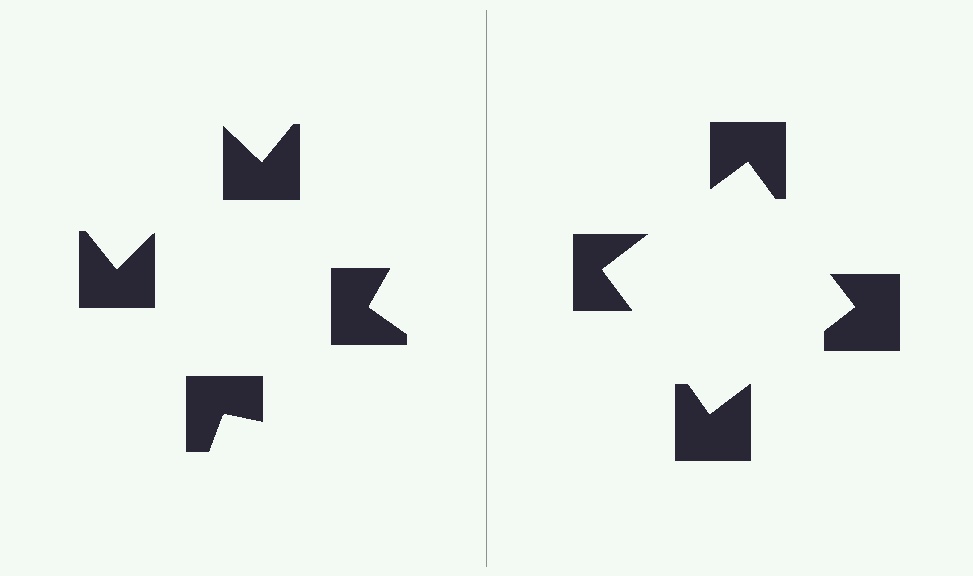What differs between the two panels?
The notched squares are positioned identically on both sides; only the wedge orientations differ. On the right they align to a square; on the left they are misaligned.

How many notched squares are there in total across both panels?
8 — 4 on each side.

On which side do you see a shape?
An illusory square appears on the right side. On the left side the wedge cuts are rotated, so no coherent shape forms.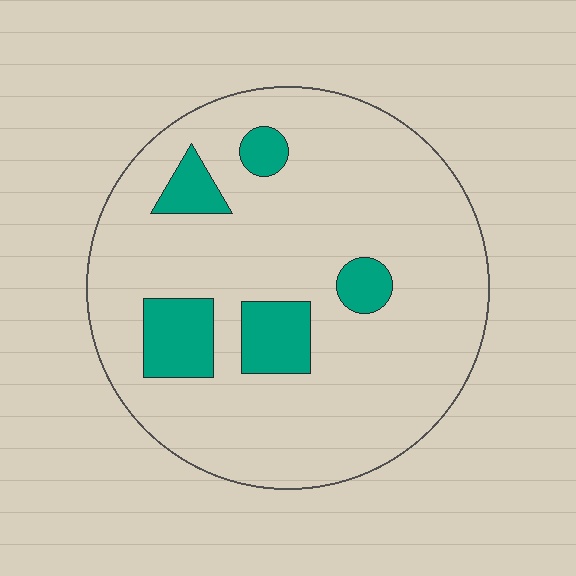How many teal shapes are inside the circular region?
5.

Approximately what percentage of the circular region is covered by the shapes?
Approximately 15%.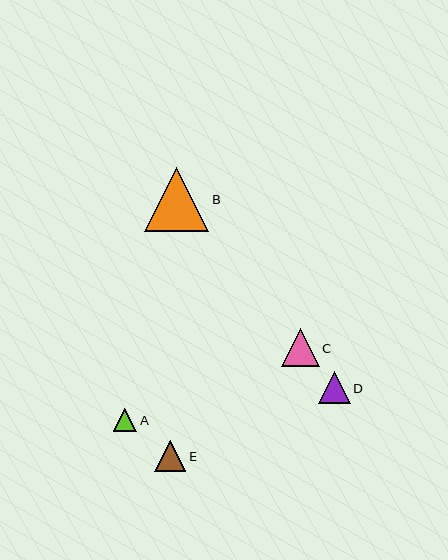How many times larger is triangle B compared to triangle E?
Triangle B is approximately 2.0 times the size of triangle E.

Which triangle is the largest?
Triangle B is the largest with a size of approximately 64 pixels.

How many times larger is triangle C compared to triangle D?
Triangle C is approximately 1.2 times the size of triangle D.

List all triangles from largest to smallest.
From largest to smallest: B, C, D, E, A.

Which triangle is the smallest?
Triangle A is the smallest with a size of approximately 24 pixels.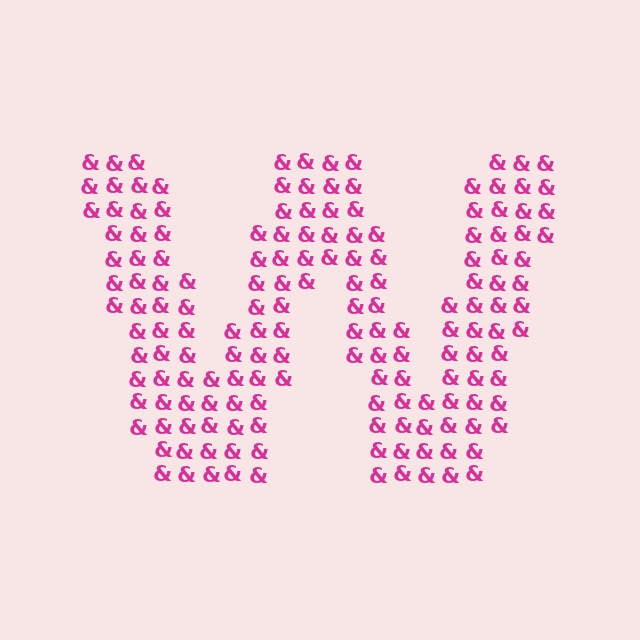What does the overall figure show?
The overall figure shows the letter W.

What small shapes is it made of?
It is made of small ampersands.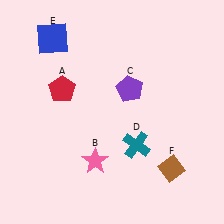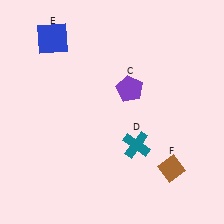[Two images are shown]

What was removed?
The pink star (B), the red pentagon (A) were removed in Image 2.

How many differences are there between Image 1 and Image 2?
There are 2 differences between the two images.